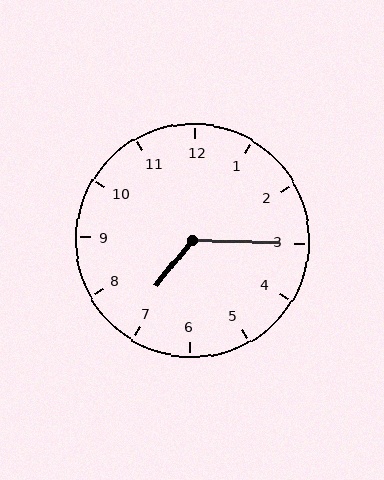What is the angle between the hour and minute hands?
Approximately 128 degrees.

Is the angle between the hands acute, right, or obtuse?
It is obtuse.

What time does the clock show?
7:15.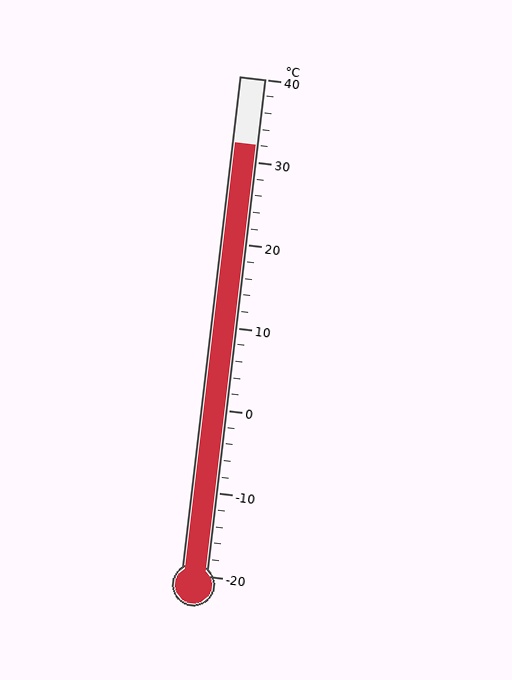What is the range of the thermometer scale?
The thermometer scale ranges from -20°C to 40°C.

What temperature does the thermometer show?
The thermometer shows approximately 32°C.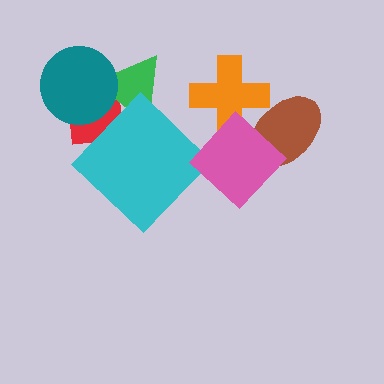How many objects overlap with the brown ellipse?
2 objects overlap with the brown ellipse.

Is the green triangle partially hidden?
Yes, it is partially covered by another shape.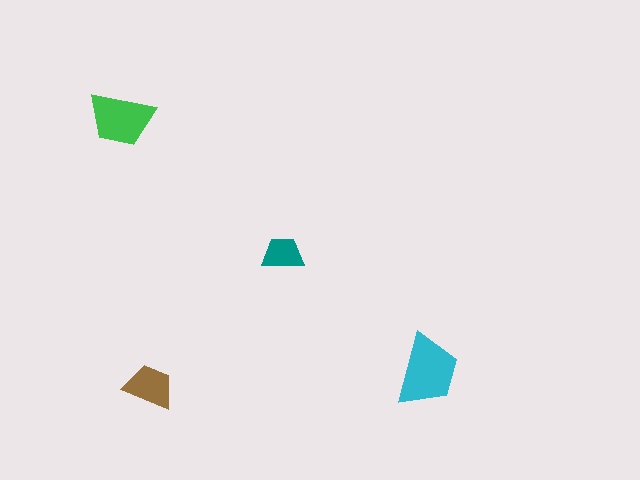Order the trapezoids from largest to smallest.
the cyan one, the green one, the brown one, the teal one.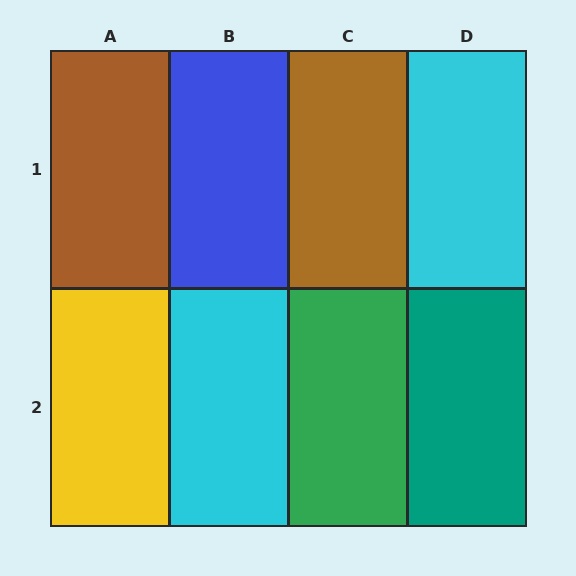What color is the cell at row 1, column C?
Brown.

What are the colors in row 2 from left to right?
Yellow, cyan, green, teal.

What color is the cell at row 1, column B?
Blue.